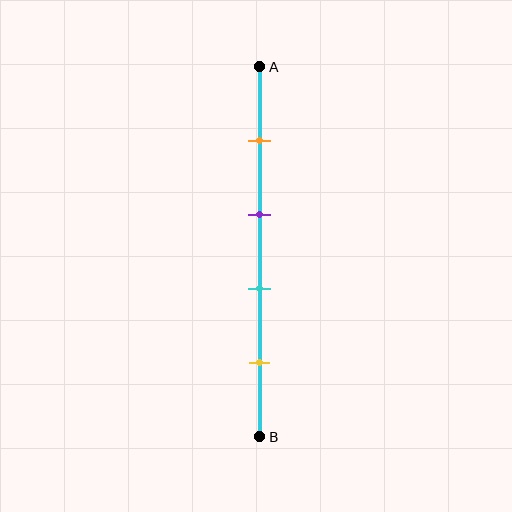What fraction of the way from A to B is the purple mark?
The purple mark is approximately 40% (0.4) of the way from A to B.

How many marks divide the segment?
There are 4 marks dividing the segment.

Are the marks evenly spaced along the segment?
Yes, the marks are approximately evenly spaced.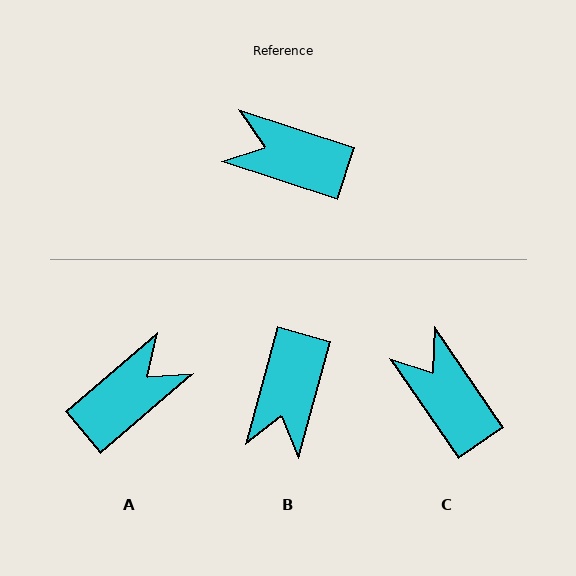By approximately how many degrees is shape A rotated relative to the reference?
Approximately 121 degrees clockwise.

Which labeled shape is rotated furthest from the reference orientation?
A, about 121 degrees away.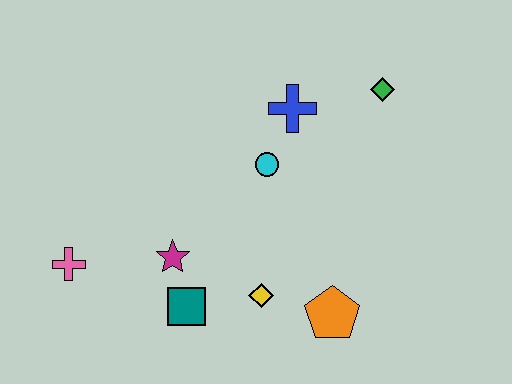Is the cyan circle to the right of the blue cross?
No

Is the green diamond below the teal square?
No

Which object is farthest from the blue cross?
The pink cross is farthest from the blue cross.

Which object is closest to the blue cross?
The cyan circle is closest to the blue cross.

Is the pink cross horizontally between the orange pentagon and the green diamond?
No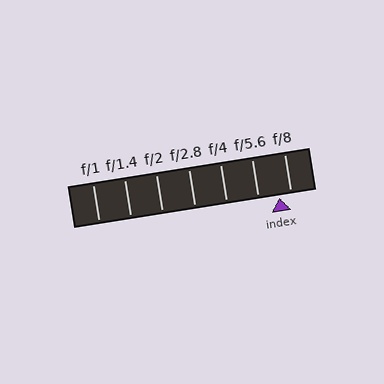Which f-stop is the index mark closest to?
The index mark is closest to f/8.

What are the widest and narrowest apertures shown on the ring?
The widest aperture shown is f/1 and the narrowest is f/8.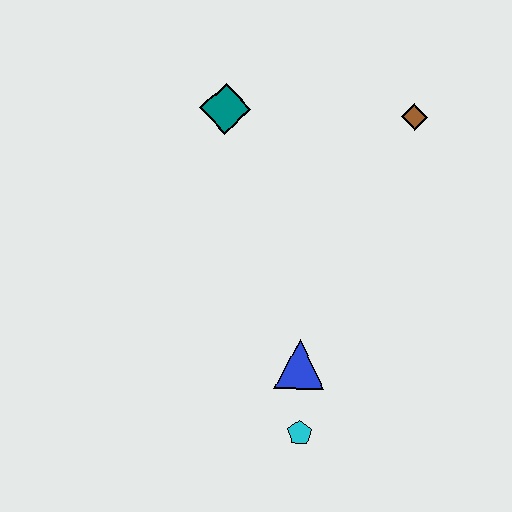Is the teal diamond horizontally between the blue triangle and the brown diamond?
No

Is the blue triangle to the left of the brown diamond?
Yes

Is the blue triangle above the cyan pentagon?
Yes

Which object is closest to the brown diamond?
The teal diamond is closest to the brown diamond.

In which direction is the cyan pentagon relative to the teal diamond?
The cyan pentagon is below the teal diamond.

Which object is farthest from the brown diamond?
The cyan pentagon is farthest from the brown diamond.